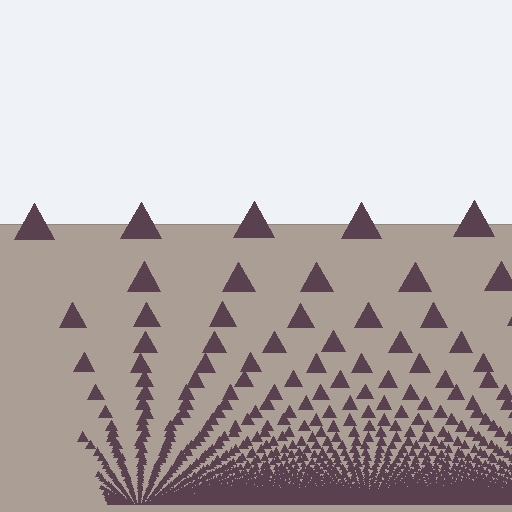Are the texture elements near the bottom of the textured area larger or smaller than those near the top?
Smaller. The gradient is inverted — elements near the bottom are smaller and denser.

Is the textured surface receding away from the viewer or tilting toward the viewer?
The surface appears to tilt toward the viewer. Texture elements get larger and sparser toward the top.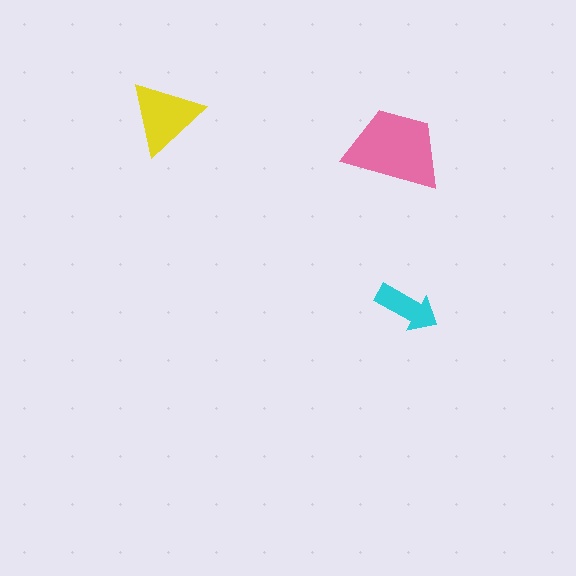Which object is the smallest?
The cyan arrow.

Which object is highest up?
The yellow triangle is topmost.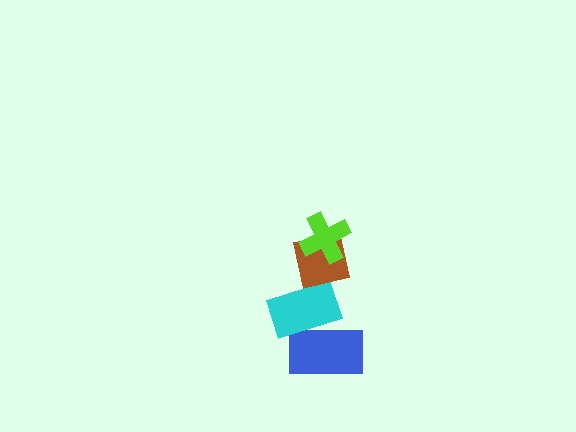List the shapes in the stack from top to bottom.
From top to bottom: the lime cross, the brown square, the cyan rectangle, the blue rectangle.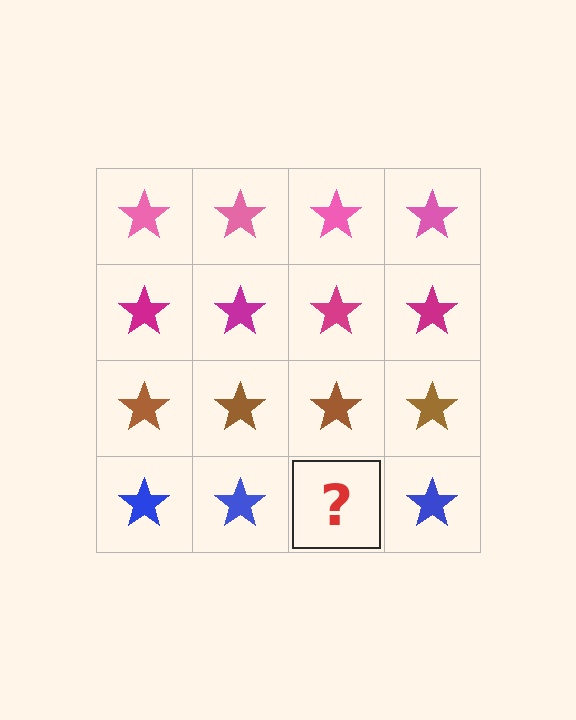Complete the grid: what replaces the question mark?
The question mark should be replaced with a blue star.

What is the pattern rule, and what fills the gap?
The rule is that each row has a consistent color. The gap should be filled with a blue star.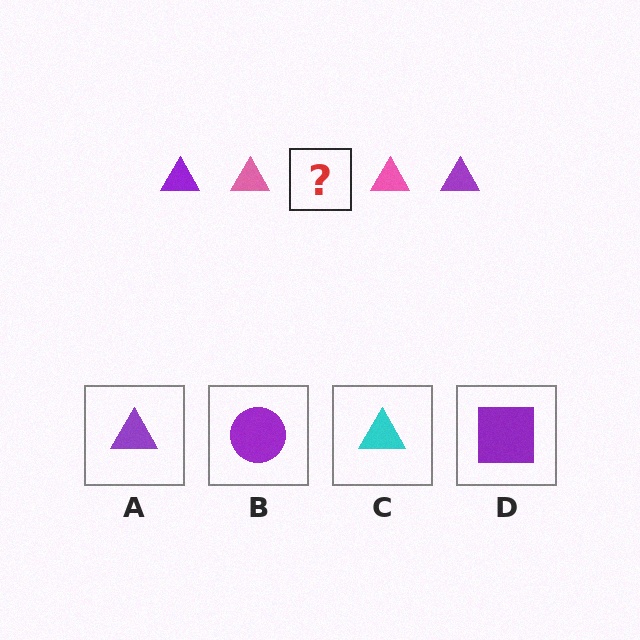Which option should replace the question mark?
Option A.